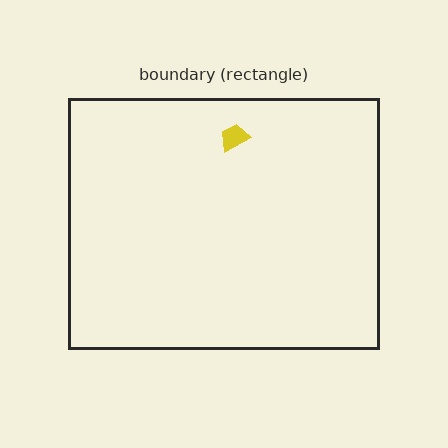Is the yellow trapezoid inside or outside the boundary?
Inside.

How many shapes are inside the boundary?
1 inside, 0 outside.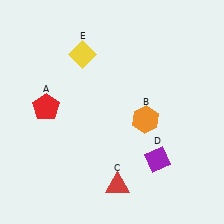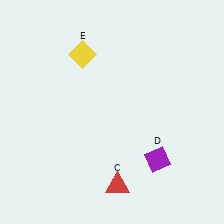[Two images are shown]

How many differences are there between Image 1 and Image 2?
There are 2 differences between the two images.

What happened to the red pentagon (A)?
The red pentagon (A) was removed in Image 2. It was in the top-left area of Image 1.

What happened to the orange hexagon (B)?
The orange hexagon (B) was removed in Image 2. It was in the bottom-right area of Image 1.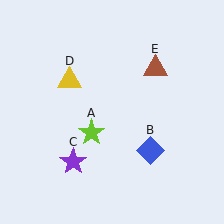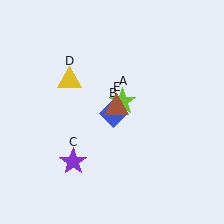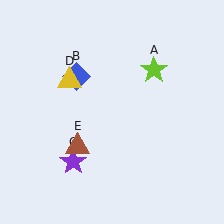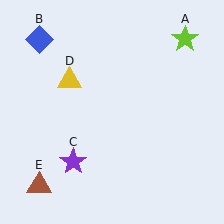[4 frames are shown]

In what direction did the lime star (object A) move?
The lime star (object A) moved up and to the right.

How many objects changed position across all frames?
3 objects changed position: lime star (object A), blue diamond (object B), brown triangle (object E).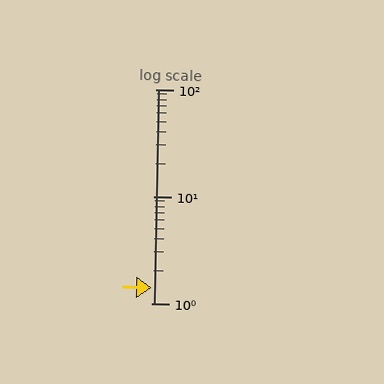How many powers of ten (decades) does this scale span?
The scale spans 2 decades, from 1 to 100.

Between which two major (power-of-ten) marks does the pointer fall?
The pointer is between 1 and 10.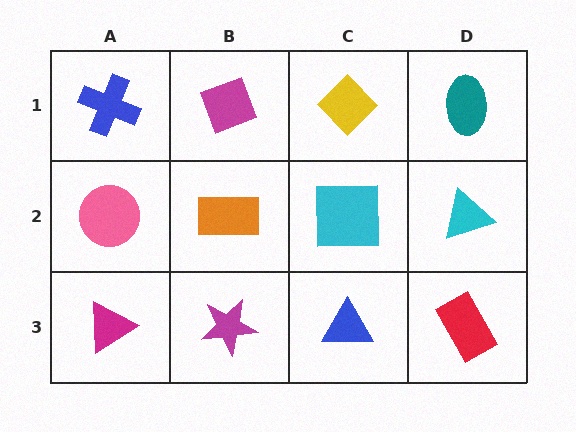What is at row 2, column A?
A pink circle.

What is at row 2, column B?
An orange rectangle.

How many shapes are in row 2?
4 shapes.